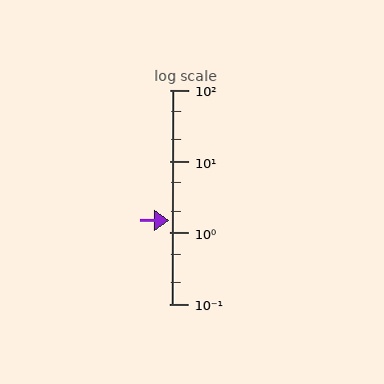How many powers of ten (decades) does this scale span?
The scale spans 3 decades, from 0.1 to 100.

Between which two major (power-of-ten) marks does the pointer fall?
The pointer is between 1 and 10.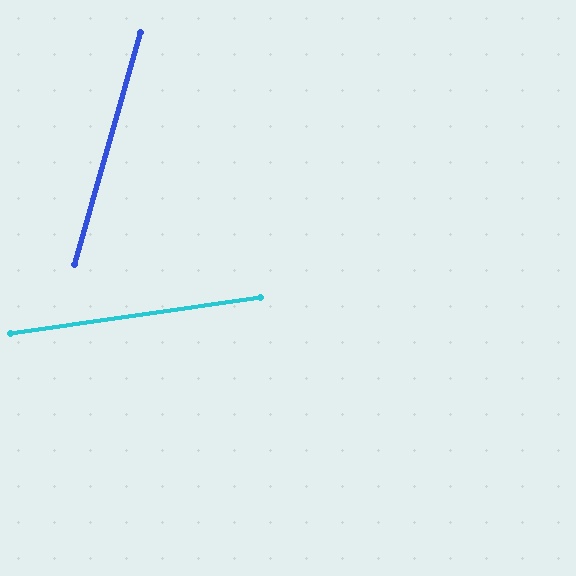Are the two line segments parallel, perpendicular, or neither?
Neither parallel nor perpendicular — they differ by about 66°.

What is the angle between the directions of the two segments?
Approximately 66 degrees.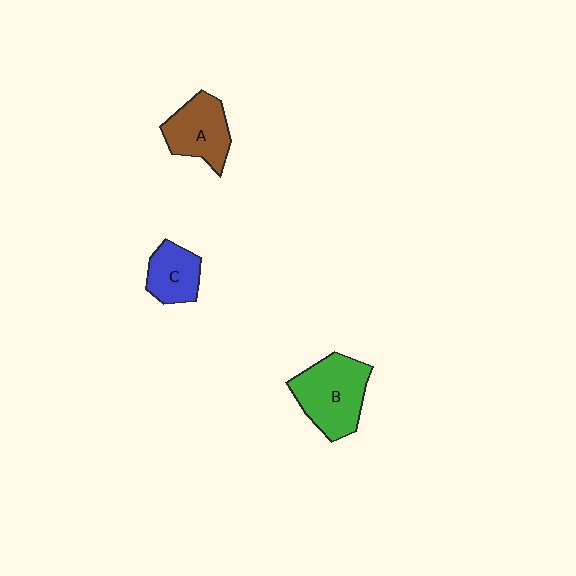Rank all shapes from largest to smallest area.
From largest to smallest: B (green), A (brown), C (blue).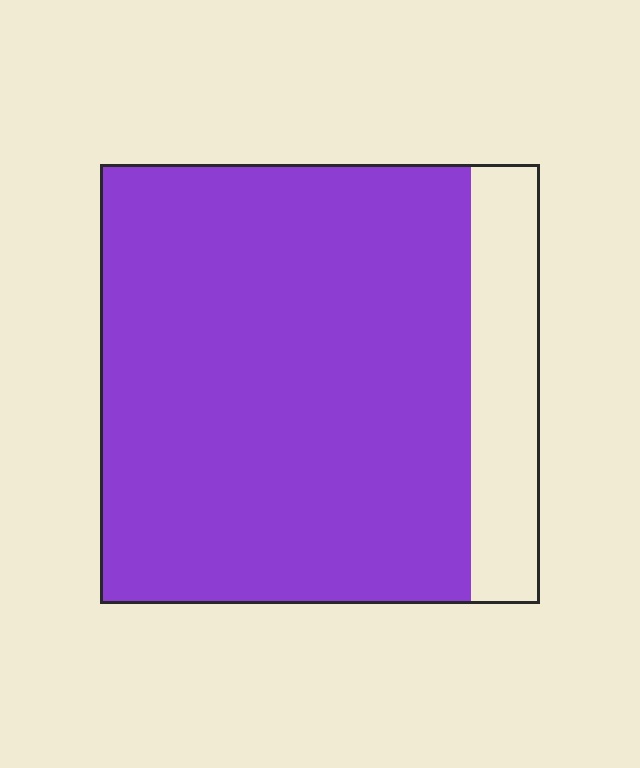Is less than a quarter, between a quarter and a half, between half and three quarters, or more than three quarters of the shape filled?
More than three quarters.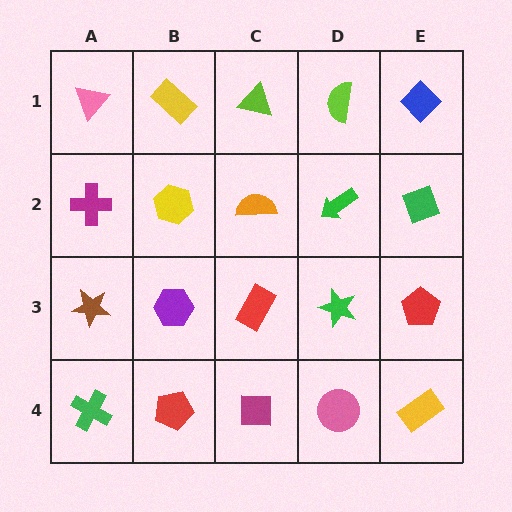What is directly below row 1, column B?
A yellow hexagon.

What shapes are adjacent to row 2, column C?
A lime triangle (row 1, column C), a red rectangle (row 3, column C), a yellow hexagon (row 2, column B), a green arrow (row 2, column D).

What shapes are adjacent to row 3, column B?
A yellow hexagon (row 2, column B), a red pentagon (row 4, column B), a brown star (row 3, column A), a red rectangle (row 3, column C).